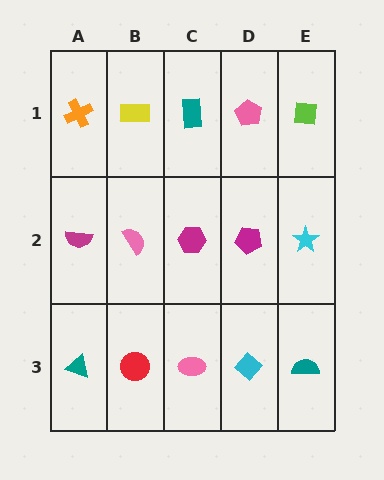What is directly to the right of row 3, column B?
A pink ellipse.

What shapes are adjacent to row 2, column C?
A teal rectangle (row 1, column C), a pink ellipse (row 3, column C), a pink semicircle (row 2, column B), a magenta pentagon (row 2, column D).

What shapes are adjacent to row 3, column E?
A cyan star (row 2, column E), a cyan diamond (row 3, column D).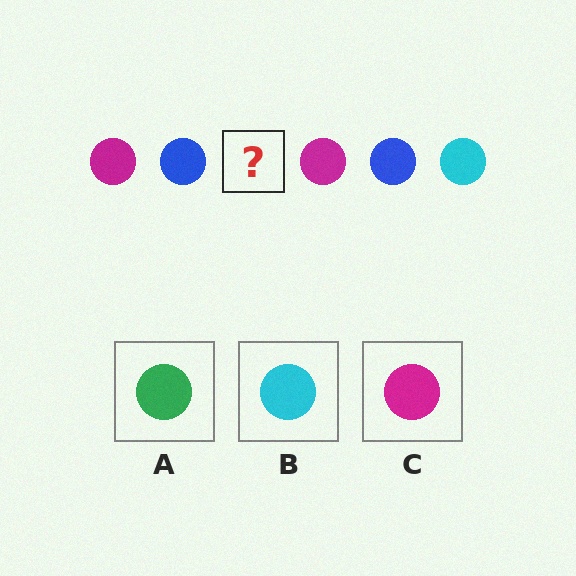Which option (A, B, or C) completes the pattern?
B.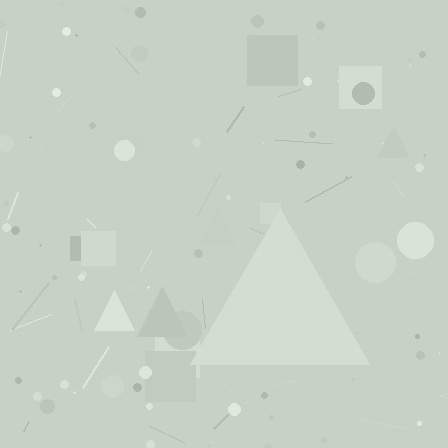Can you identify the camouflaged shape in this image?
The camouflaged shape is a triangle.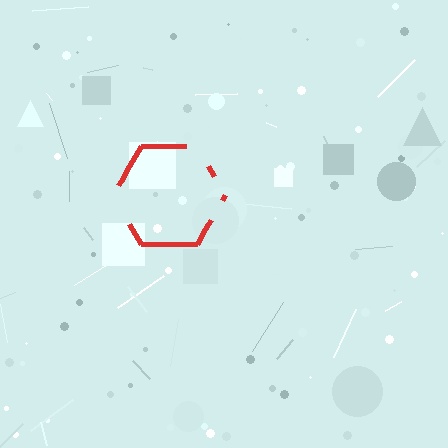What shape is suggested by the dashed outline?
The dashed outline suggests a hexagon.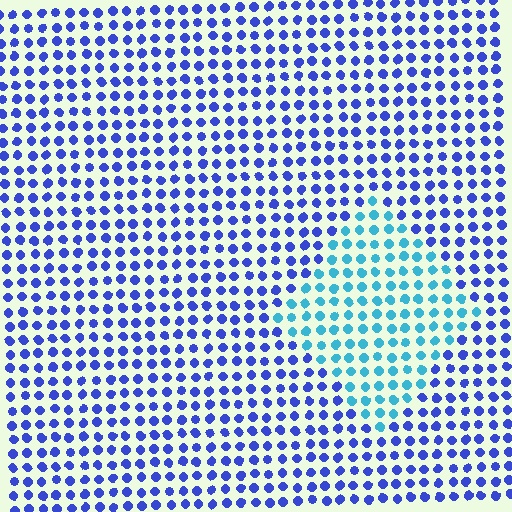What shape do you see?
I see a diamond.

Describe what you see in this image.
The image is filled with small blue elements in a uniform arrangement. A diamond-shaped region is visible where the elements are tinted to a slightly different hue, forming a subtle color boundary.